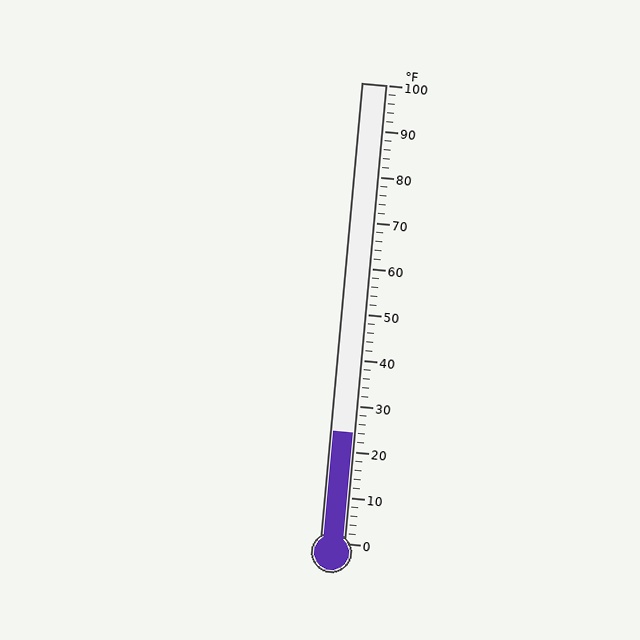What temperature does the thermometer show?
The thermometer shows approximately 24°F.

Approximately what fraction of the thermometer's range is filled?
The thermometer is filled to approximately 25% of its range.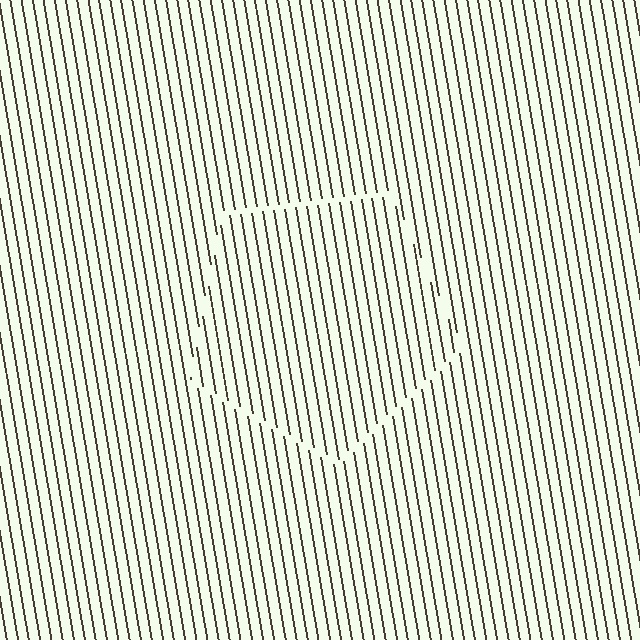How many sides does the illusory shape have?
5 sides — the line-ends trace a pentagon.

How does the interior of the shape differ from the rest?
The interior of the shape contains the same grating, shifted by half a period — the contour is defined by the phase discontinuity where line-ends from the inner and outer gratings abut.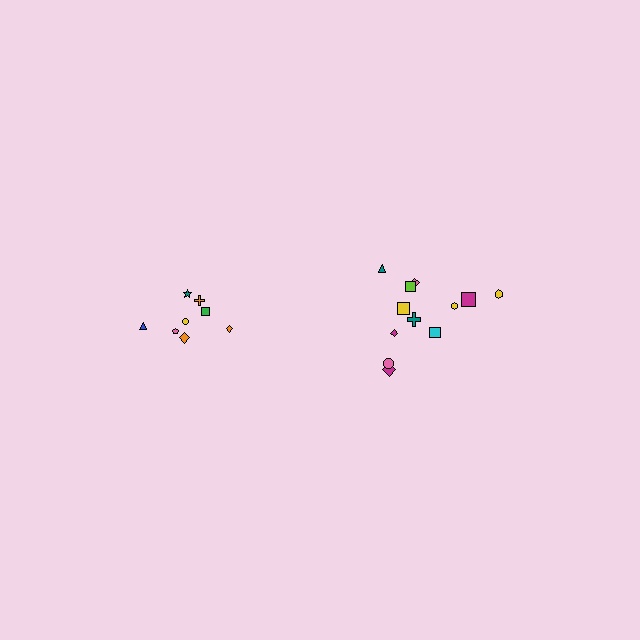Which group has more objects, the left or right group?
The right group.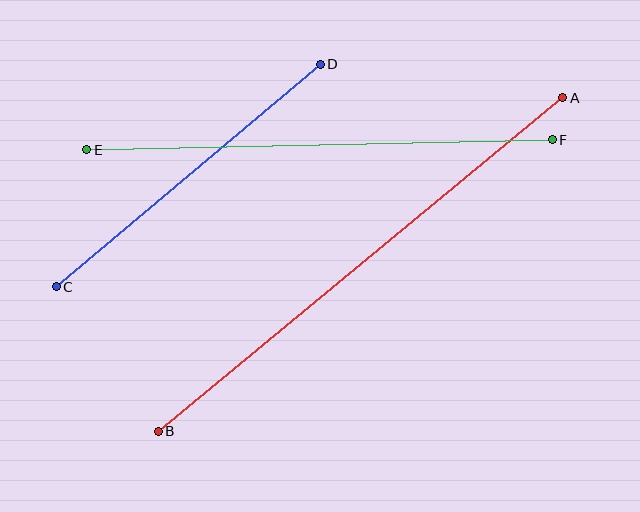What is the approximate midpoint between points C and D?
The midpoint is at approximately (188, 175) pixels.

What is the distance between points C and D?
The distance is approximately 345 pixels.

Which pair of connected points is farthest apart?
Points A and B are farthest apart.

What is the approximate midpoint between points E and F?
The midpoint is at approximately (319, 145) pixels.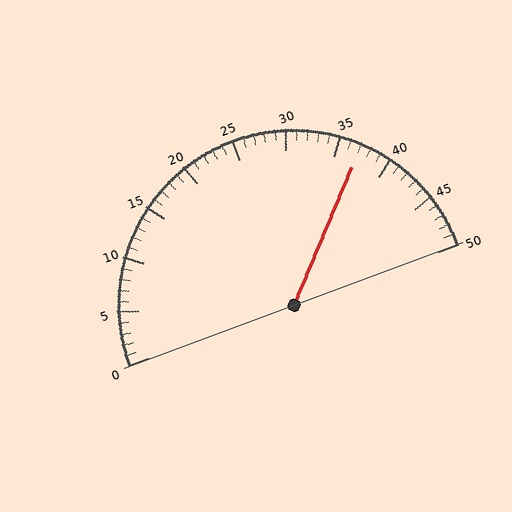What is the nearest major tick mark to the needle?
The nearest major tick mark is 35.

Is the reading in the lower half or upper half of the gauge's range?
The reading is in the upper half of the range (0 to 50).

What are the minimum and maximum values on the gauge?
The gauge ranges from 0 to 50.